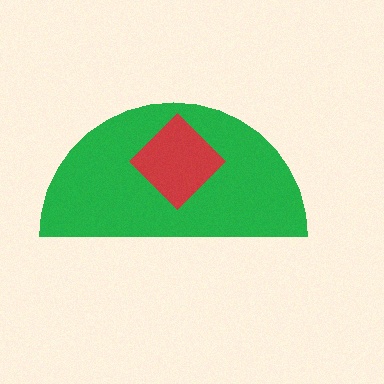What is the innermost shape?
The red diamond.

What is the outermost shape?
The green semicircle.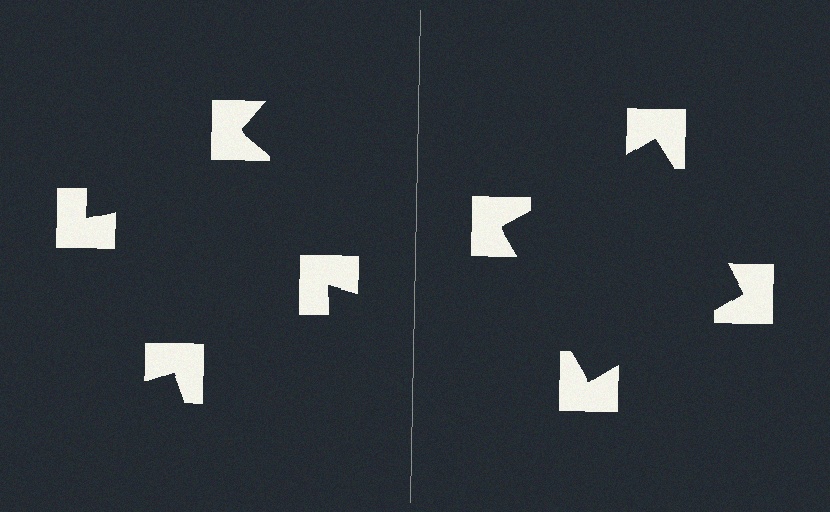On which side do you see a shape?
An illusory square appears on the right side. On the left side the wedge cuts are rotated, so no coherent shape forms.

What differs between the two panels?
The notched squares are positioned identically on both sides; only the wedge orientations differ. On the right they align to a square; on the left they are misaligned.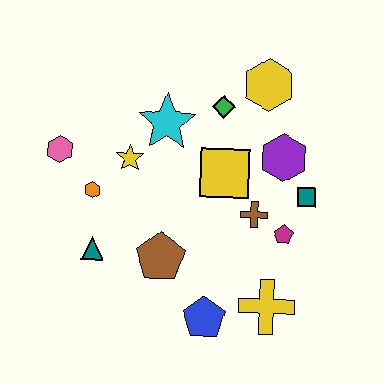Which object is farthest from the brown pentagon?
The yellow hexagon is farthest from the brown pentagon.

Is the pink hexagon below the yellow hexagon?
Yes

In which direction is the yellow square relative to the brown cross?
The yellow square is above the brown cross.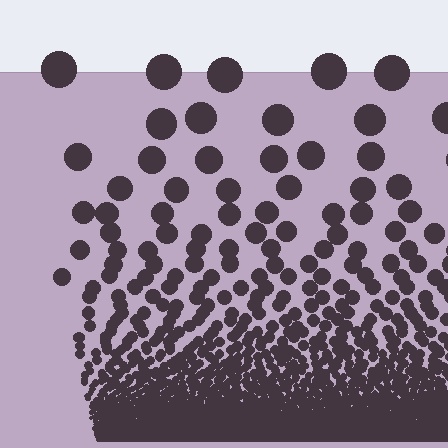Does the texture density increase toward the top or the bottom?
Density increases toward the bottom.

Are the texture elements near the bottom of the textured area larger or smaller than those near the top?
Smaller. The gradient is inverted — elements near the bottom are smaller and denser.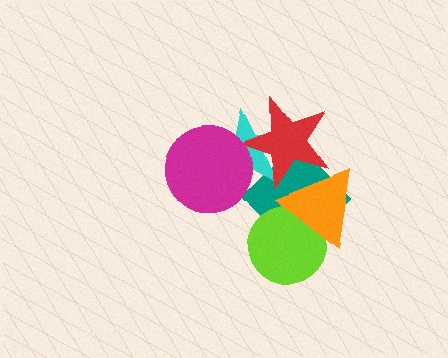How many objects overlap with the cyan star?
3 objects overlap with the cyan star.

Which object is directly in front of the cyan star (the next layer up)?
The red star is directly in front of the cyan star.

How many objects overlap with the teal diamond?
4 objects overlap with the teal diamond.